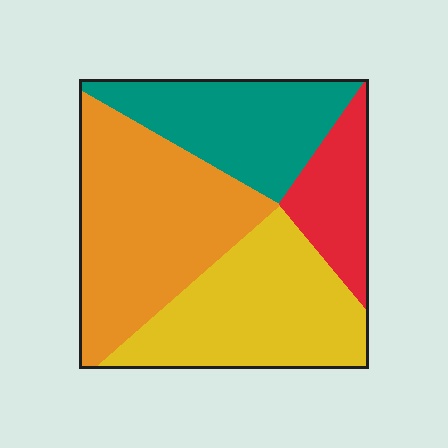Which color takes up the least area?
Red, at roughly 15%.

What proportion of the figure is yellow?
Yellow takes up about one third (1/3) of the figure.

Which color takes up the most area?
Orange, at roughly 35%.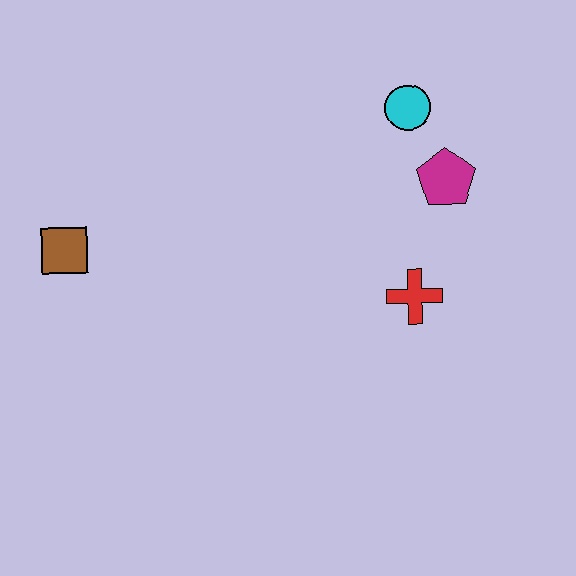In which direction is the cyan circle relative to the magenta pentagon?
The cyan circle is above the magenta pentagon.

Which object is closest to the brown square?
The red cross is closest to the brown square.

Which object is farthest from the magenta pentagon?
The brown square is farthest from the magenta pentagon.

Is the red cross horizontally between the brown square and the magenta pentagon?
Yes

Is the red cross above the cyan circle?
No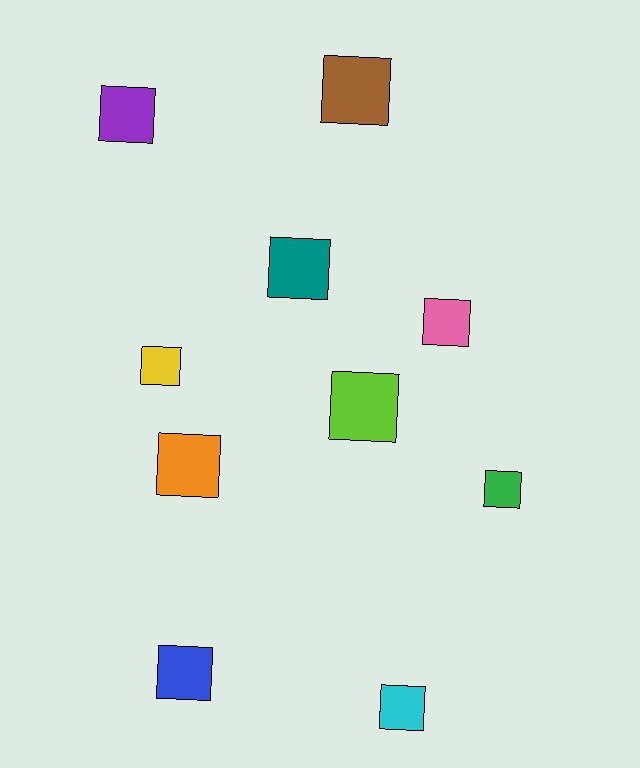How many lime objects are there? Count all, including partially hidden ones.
There is 1 lime object.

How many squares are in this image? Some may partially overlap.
There are 10 squares.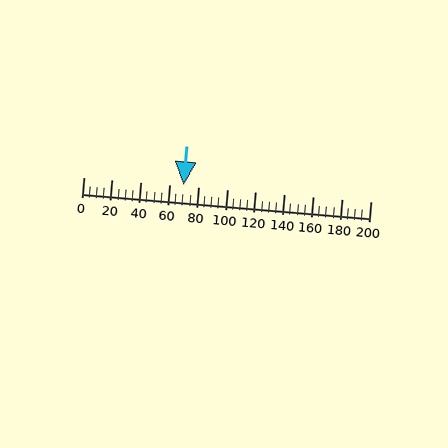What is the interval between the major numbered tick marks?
The major tick marks are spaced 20 units apart.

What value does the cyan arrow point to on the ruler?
The cyan arrow points to approximately 70.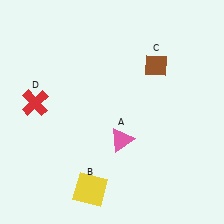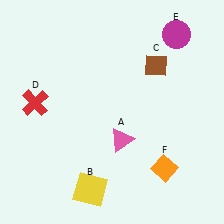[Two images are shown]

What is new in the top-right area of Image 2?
A magenta circle (E) was added in the top-right area of Image 2.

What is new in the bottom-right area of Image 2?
An orange diamond (F) was added in the bottom-right area of Image 2.